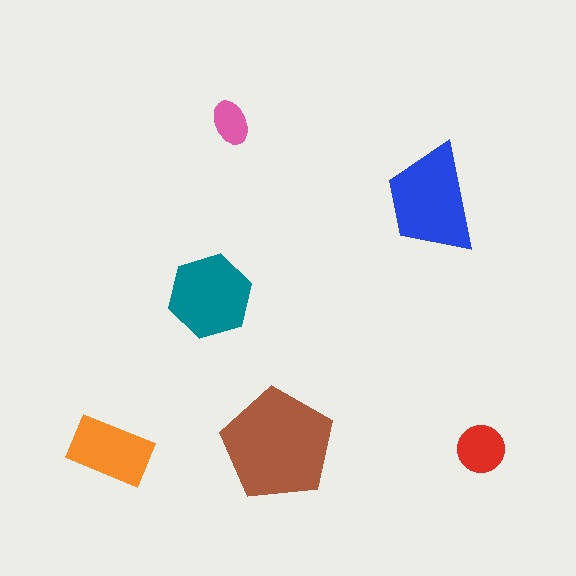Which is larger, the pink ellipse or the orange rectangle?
The orange rectangle.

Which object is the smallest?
The pink ellipse.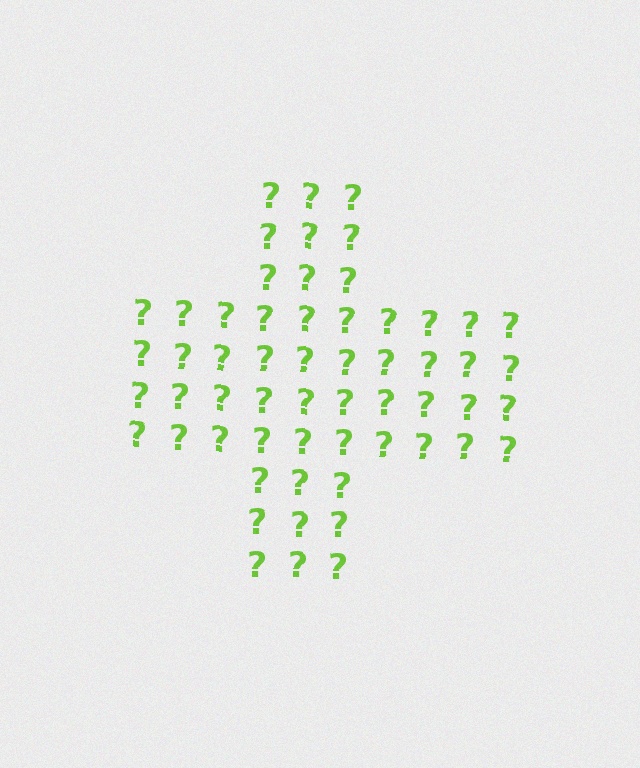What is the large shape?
The large shape is a cross.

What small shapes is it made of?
It is made of small question marks.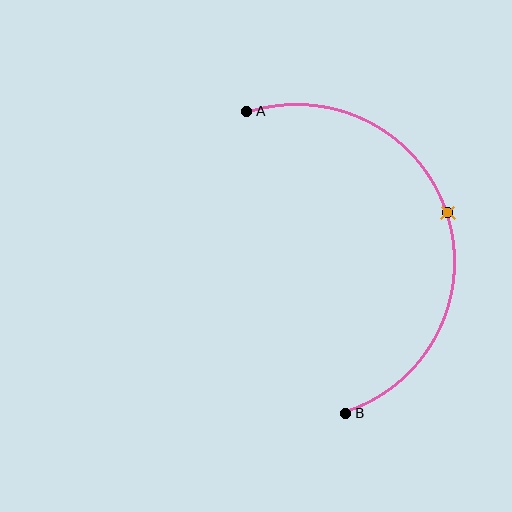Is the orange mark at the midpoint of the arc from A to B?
Yes. The orange mark lies on the arc at equal arc-length from both A and B — it is the arc midpoint.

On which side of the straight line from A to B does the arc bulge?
The arc bulges to the right of the straight line connecting A and B.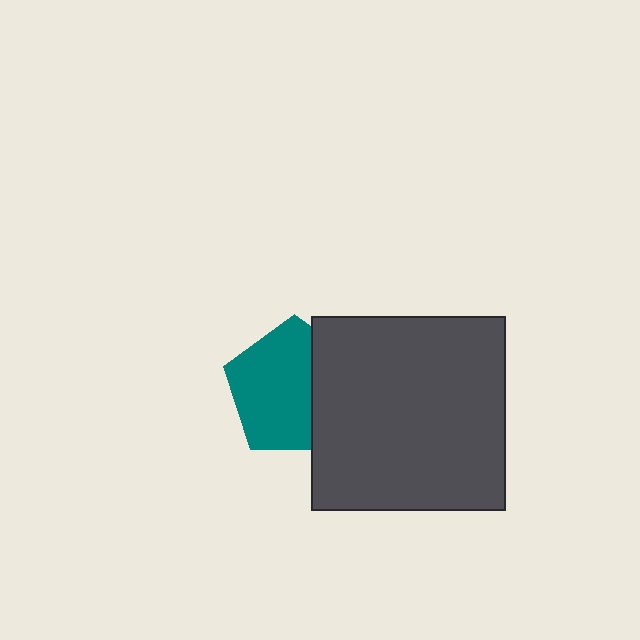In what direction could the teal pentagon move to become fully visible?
The teal pentagon could move left. That would shift it out from behind the dark gray square entirely.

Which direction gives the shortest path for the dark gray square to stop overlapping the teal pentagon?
Moving right gives the shortest separation.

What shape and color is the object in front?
The object in front is a dark gray square.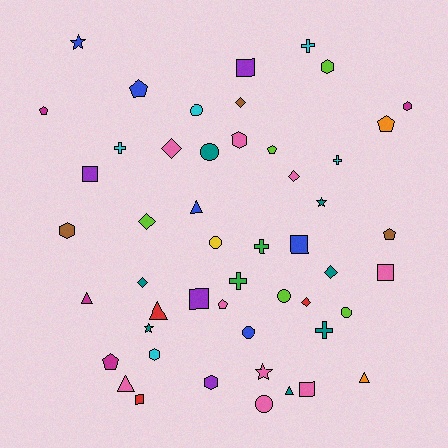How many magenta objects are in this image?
There are 4 magenta objects.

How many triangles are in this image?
There are 6 triangles.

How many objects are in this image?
There are 50 objects.